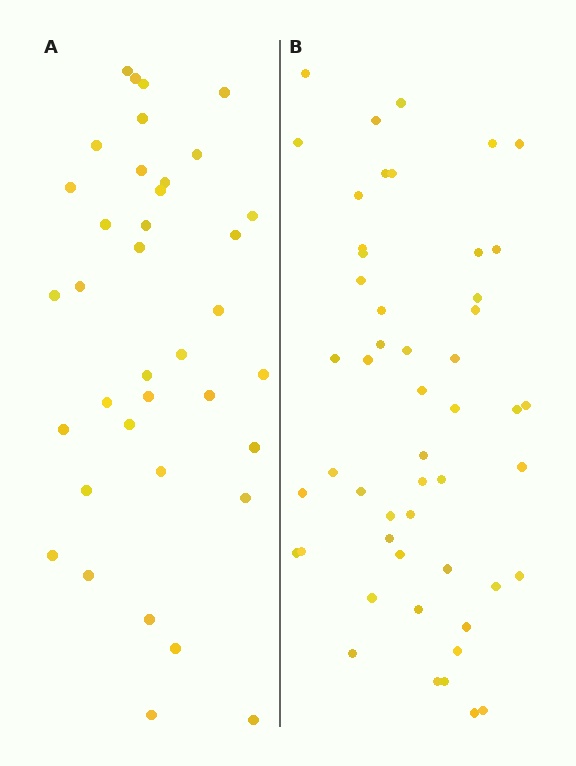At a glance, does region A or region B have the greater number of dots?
Region B (the right region) has more dots.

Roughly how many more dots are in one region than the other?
Region B has approximately 15 more dots than region A.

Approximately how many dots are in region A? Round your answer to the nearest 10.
About 40 dots. (The exact count is 37, which rounds to 40.)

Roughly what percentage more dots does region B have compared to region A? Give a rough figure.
About 40% more.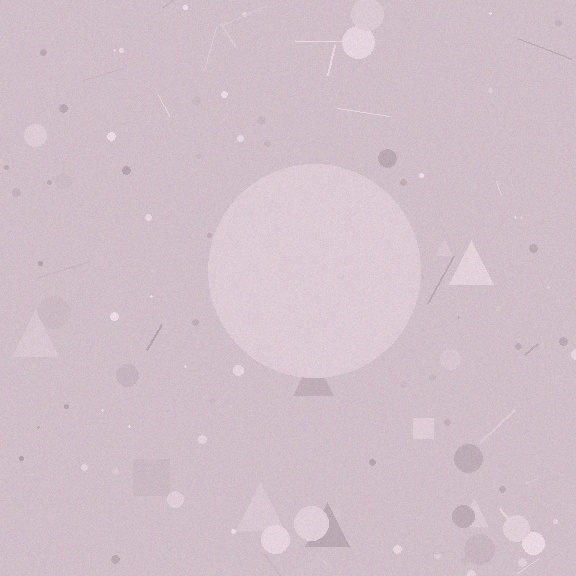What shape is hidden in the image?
A circle is hidden in the image.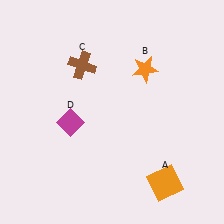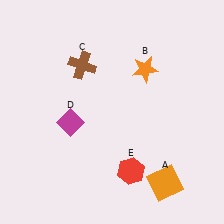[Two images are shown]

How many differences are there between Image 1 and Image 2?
There is 1 difference between the two images.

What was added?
A red hexagon (E) was added in Image 2.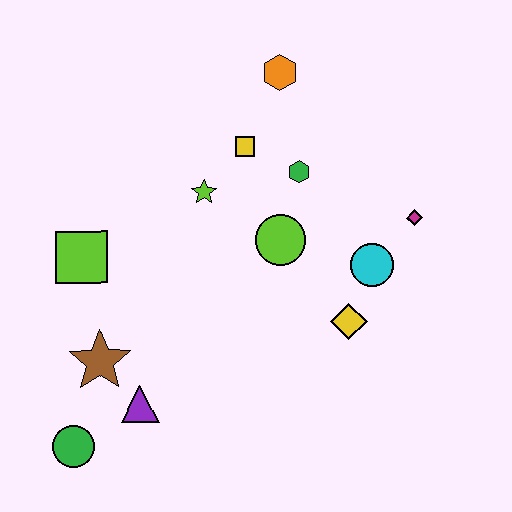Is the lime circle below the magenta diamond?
Yes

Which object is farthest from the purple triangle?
The orange hexagon is farthest from the purple triangle.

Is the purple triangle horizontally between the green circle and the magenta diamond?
Yes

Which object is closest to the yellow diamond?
The cyan circle is closest to the yellow diamond.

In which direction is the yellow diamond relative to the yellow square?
The yellow diamond is below the yellow square.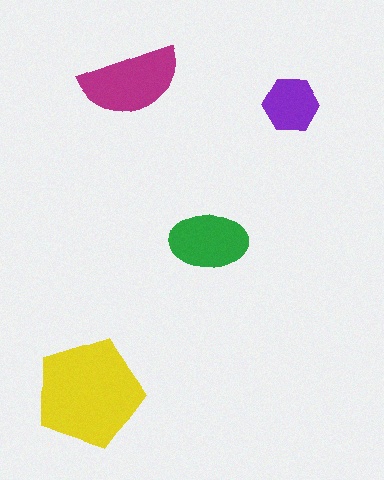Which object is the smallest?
The purple hexagon.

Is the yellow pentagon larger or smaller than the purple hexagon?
Larger.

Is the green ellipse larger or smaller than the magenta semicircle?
Smaller.